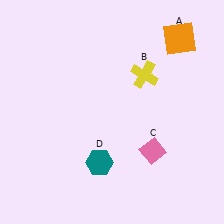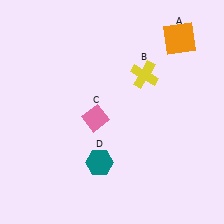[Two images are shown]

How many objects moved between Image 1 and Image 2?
1 object moved between the two images.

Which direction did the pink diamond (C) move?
The pink diamond (C) moved left.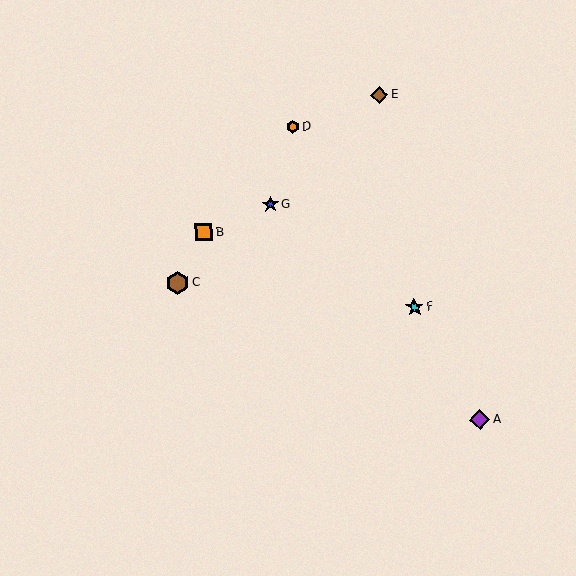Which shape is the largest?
The brown hexagon (labeled C) is the largest.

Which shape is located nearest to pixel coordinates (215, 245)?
The orange square (labeled B) at (203, 232) is nearest to that location.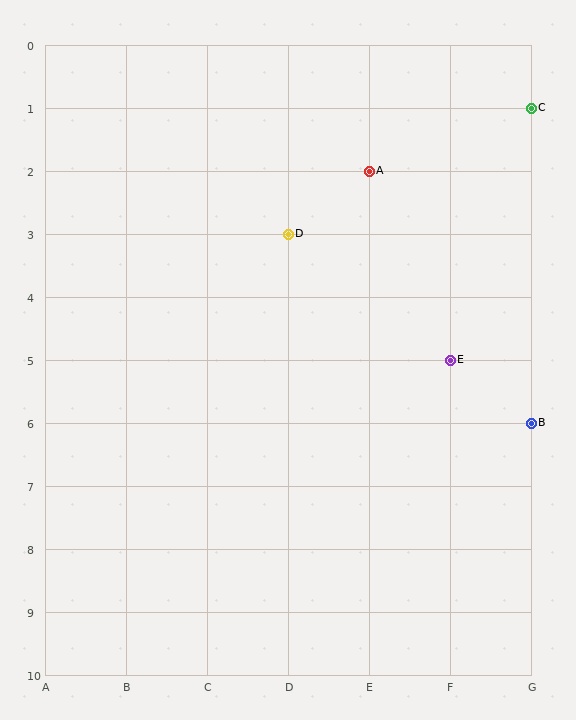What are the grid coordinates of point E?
Point E is at grid coordinates (F, 5).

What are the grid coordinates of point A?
Point A is at grid coordinates (E, 2).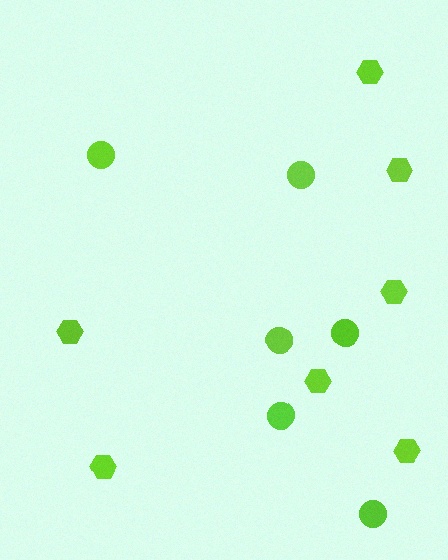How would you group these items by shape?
There are 2 groups: one group of hexagons (7) and one group of circles (6).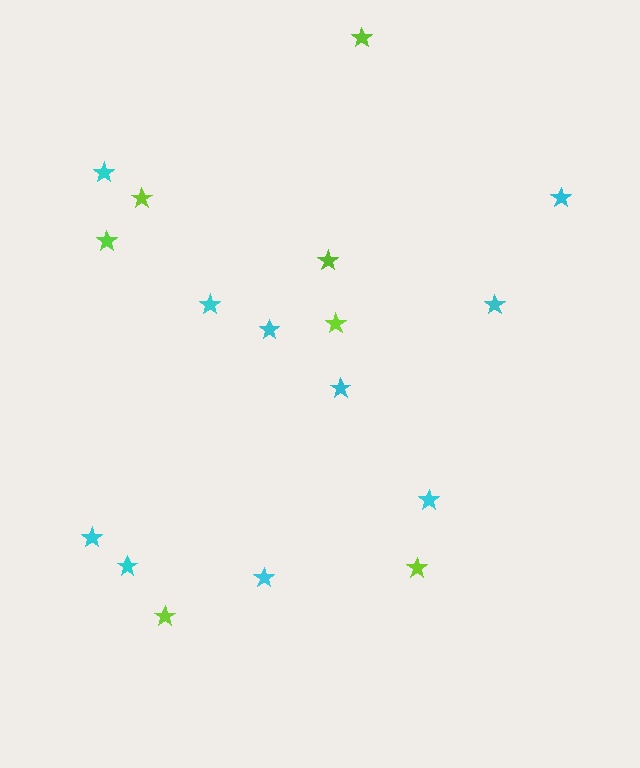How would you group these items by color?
There are 2 groups: one group of lime stars (7) and one group of cyan stars (10).